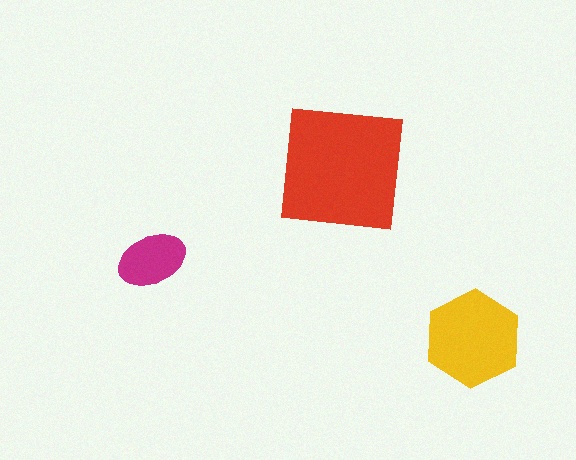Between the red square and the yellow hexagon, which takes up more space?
The red square.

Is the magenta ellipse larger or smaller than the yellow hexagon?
Smaller.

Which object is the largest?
The red square.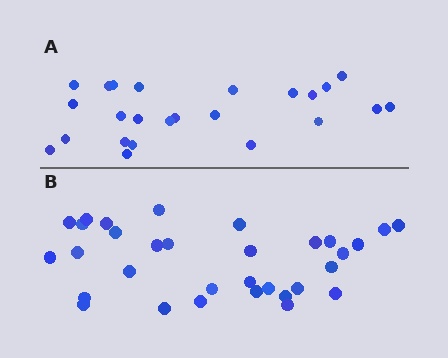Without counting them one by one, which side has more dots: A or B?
Region B (the bottom region) has more dots.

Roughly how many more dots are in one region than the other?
Region B has roughly 8 or so more dots than region A.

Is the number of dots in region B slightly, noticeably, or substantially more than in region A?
Region B has noticeably more, but not dramatically so. The ratio is roughly 1.3 to 1.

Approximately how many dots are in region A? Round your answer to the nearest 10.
About 20 dots. (The exact count is 24, which rounds to 20.)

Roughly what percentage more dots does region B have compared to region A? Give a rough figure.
About 35% more.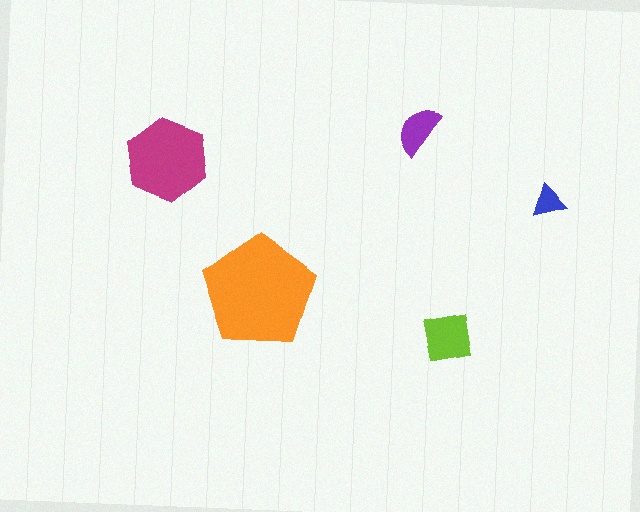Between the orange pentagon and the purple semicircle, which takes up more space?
The orange pentagon.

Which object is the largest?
The orange pentagon.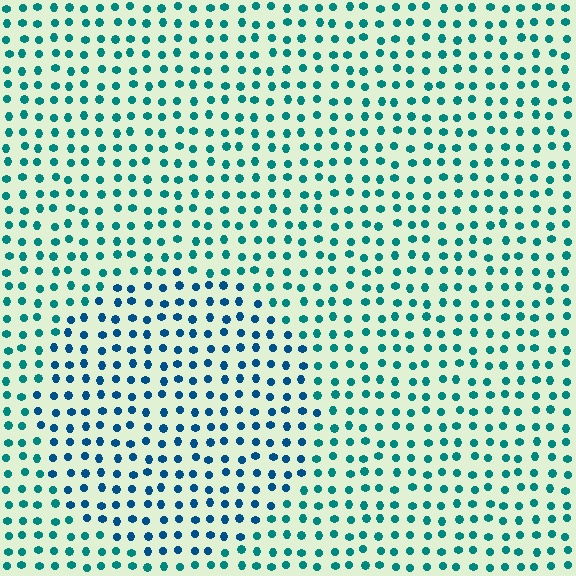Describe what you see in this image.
The image is filled with small teal elements in a uniform arrangement. A circle-shaped region is visible where the elements are tinted to a slightly different hue, forming a subtle color boundary.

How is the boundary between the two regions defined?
The boundary is defined purely by a slight shift in hue (about 30 degrees). Spacing, size, and orientation are identical on both sides.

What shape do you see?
I see a circle.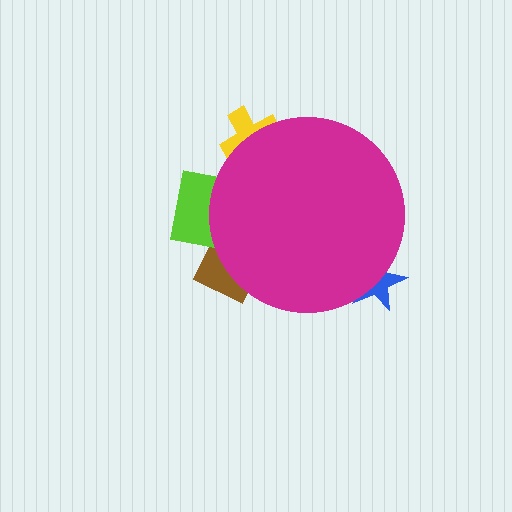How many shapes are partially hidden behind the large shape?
4 shapes are partially hidden.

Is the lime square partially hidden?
Yes, the lime square is partially hidden behind the magenta circle.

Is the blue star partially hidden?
Yes, the blue star is partially hidden behind the magenta circle.